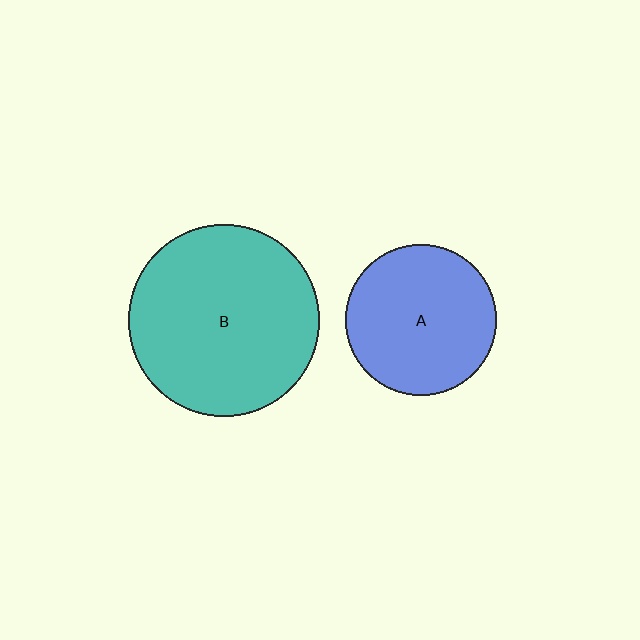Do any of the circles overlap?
No, none of the circles overlap.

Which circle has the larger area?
Circle B (teal).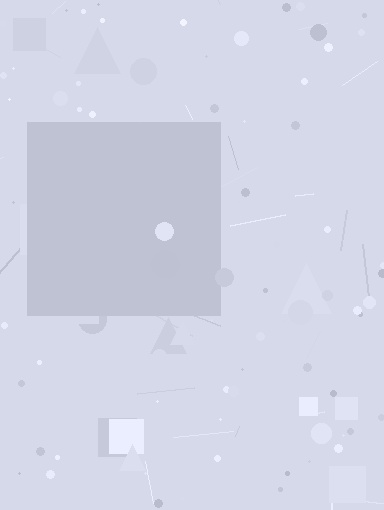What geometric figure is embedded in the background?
A square is embedded in the background.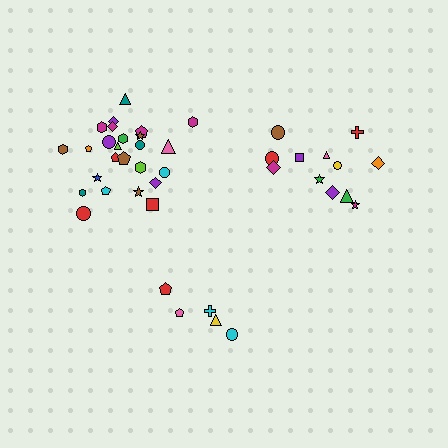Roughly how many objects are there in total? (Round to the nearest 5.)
Roughly 40 objects in total.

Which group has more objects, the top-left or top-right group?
The top-left group.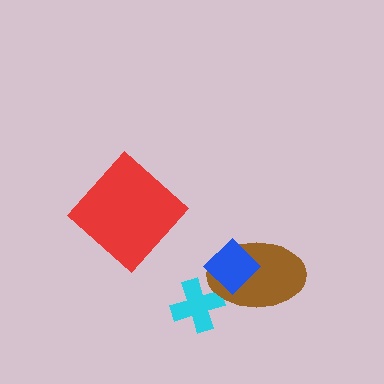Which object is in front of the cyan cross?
The brown ellipse is in front of the cyan cross.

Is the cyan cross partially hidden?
Yes, it is partially covered by another shape.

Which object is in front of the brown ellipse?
The blue diamond is in front of the brown ellipse.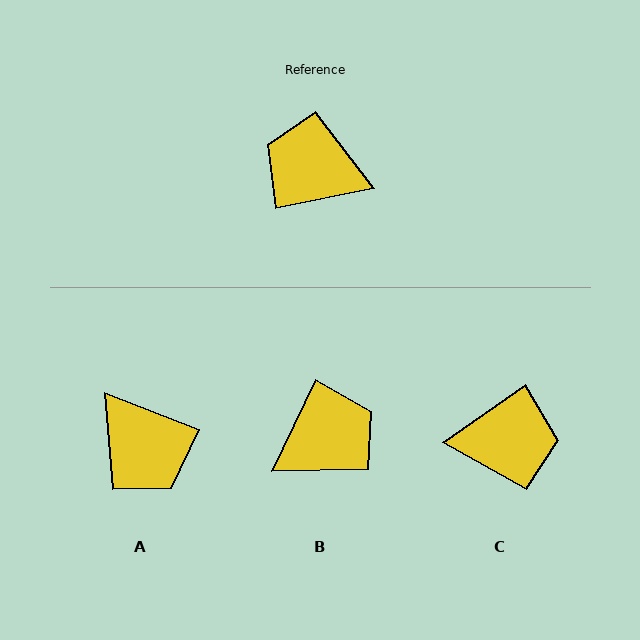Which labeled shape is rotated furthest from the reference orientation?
C, about 157 degrees away.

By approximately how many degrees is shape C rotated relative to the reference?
Approximately 157 degrees clockwise.